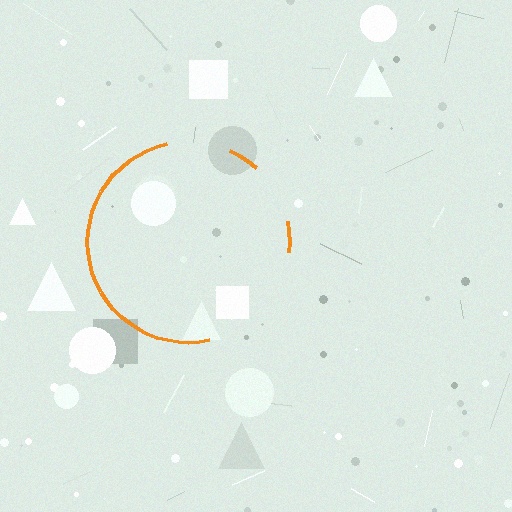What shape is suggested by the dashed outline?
The dashed outline suggests a circle.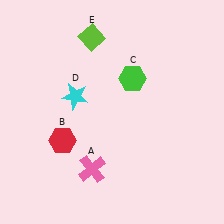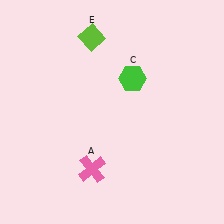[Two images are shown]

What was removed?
The cyan star (D), the red hexagon (B) were removed in Image 2.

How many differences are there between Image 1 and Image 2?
There are 2 differences between the two images.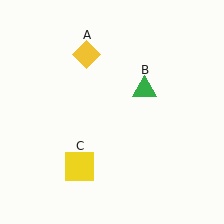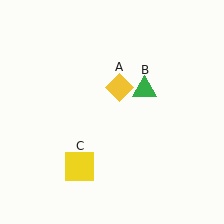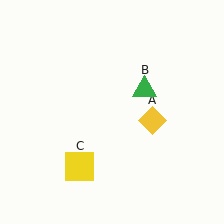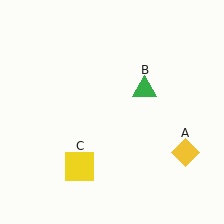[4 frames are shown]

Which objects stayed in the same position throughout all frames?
Green triangle (object B) and yellow square (object C) remained stationary.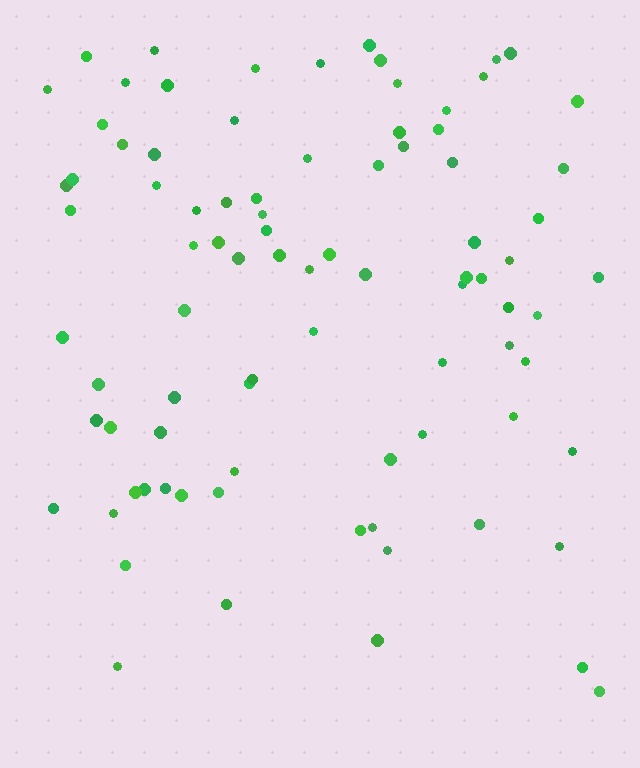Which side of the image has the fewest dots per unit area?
The bottom.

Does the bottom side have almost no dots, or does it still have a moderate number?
Still a moderate number, just noticeably fewer than the top.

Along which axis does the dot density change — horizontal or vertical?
Vertical.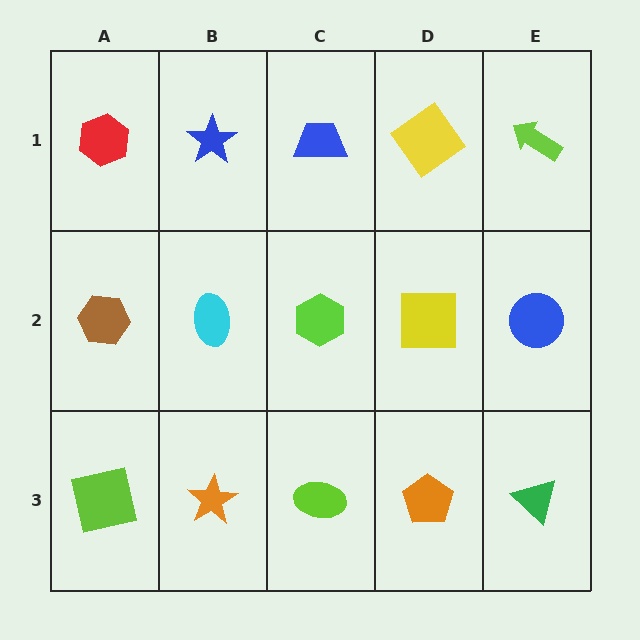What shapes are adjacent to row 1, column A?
A brown hexagon (row 2, column A), a blue star (row 1, column B).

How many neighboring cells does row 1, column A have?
2.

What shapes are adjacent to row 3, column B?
A cyan ellipse (row 2, column B), a lime square (row 3, column A), a lime ellipse (row 3, column C).